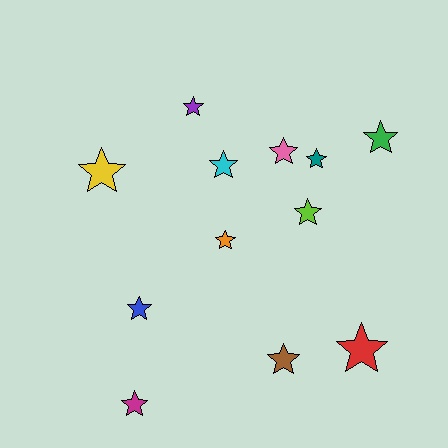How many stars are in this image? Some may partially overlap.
There are 12 stars.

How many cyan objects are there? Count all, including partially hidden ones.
There is 1 cyan object.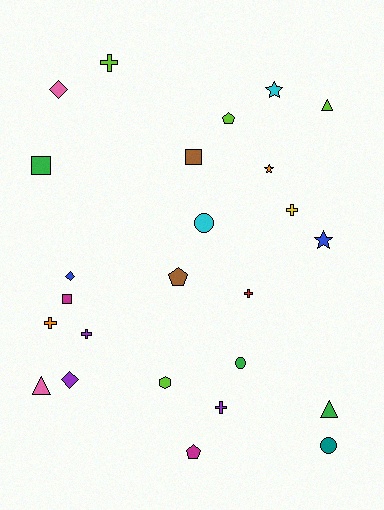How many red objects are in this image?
There is 1 red object.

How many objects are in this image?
There are 25 objects.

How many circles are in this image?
There are 3 circles.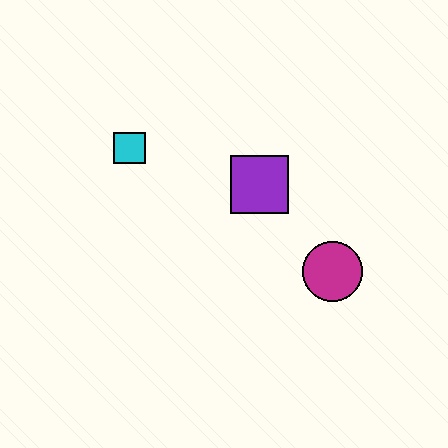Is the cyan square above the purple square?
Yes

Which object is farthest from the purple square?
The cyan square is farthest from the purple square.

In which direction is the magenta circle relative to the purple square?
The magenta circle is below the purple square.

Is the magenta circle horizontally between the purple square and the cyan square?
No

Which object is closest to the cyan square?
The purple square is closest to the cyan square.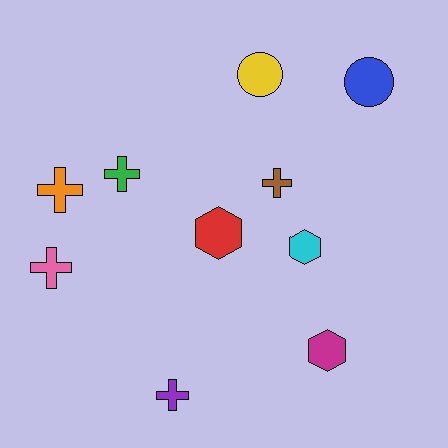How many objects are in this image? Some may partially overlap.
There are 10 objects.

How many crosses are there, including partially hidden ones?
There are 5 crosses.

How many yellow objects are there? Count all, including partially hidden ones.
There is 1 yellow object.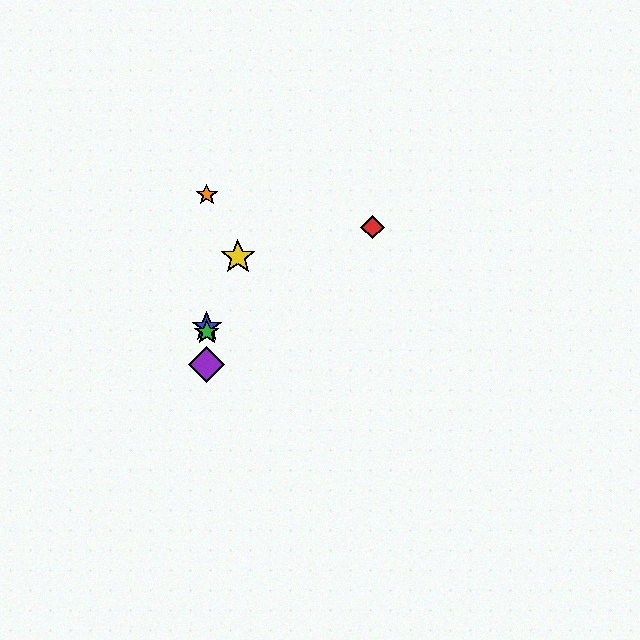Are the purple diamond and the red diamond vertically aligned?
No, the purple diamond is at x≈207 and the red diamond is at x≈373.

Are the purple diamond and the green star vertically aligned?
Yes, both are at x≈207.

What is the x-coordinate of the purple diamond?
The purple diamond is at x≈207.